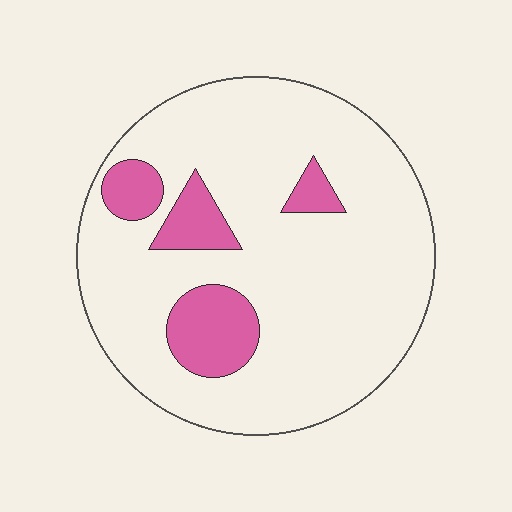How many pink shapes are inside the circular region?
4.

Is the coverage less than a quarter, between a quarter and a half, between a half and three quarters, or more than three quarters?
Less than a quarter.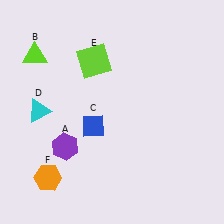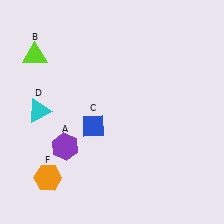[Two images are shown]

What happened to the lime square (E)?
The lime square (E) was removed in Image 2. It was in the top-left area of Image 1.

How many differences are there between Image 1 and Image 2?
There is 1 difference between the two images.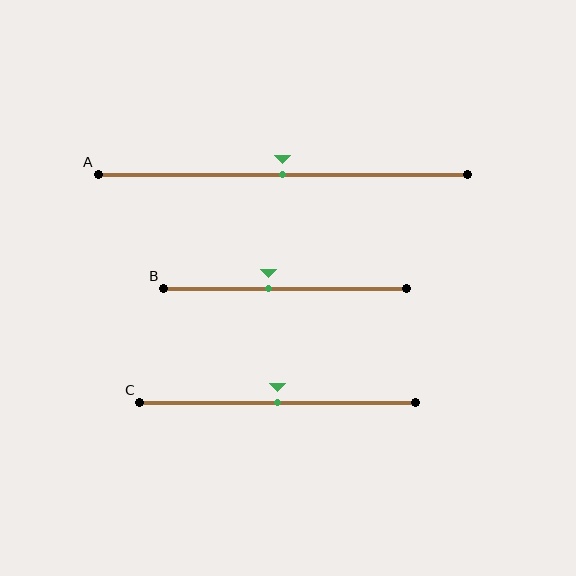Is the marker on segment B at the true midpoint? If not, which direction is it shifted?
No, the marker on segment B is shifted to the left by about 7% of the segment length.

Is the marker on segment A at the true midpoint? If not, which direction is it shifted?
Yes, the marker on segment A is at the true midpoint.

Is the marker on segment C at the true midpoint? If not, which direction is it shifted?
Yes, the marker on segment C is at the true midpoint.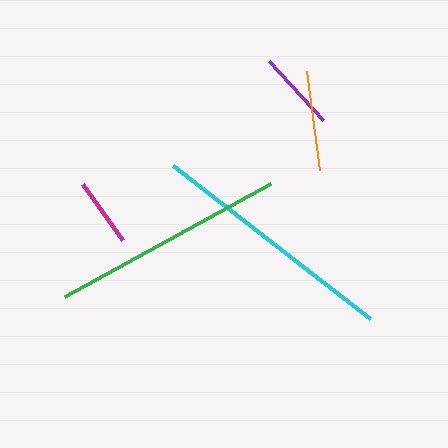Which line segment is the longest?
The cyan line is the longest at approximately 250 pixels.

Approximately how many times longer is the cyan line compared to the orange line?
The cyan line is approximately 2.5 times the length of the orange line.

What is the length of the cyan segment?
The cyan segment is approximately 250 pixels long.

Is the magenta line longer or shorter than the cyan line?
The cyan line is longer than the magenta line.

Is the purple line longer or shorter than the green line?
The green line is longer than the purple line.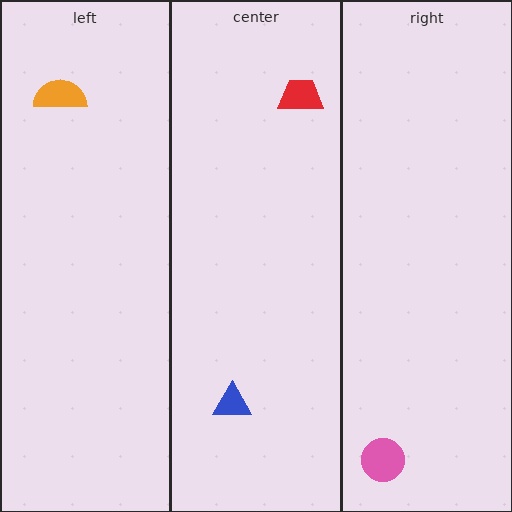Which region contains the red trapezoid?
The center region.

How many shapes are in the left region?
1.